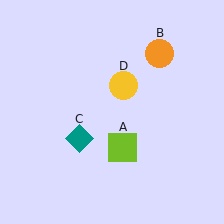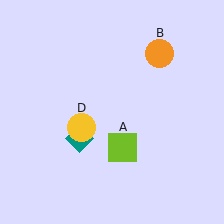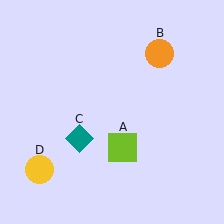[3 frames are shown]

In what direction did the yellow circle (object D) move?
The yellow circle (object D) moved down and to the left.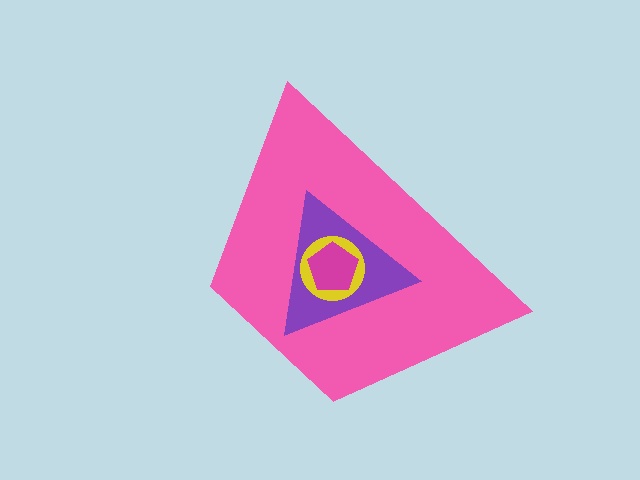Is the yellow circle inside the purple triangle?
Yes.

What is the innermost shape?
The magenta pentagon.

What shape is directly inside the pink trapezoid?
The purple triangle.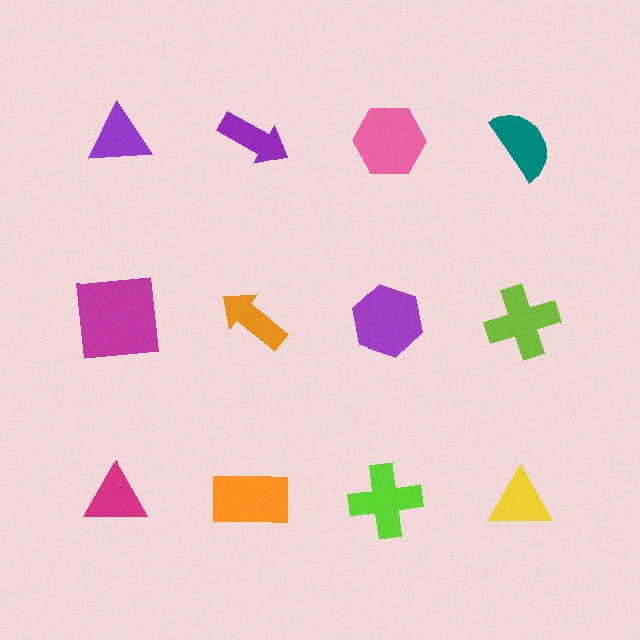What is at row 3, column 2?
An orange rectangle.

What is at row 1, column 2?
A purple arrow.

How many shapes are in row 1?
4 shapes.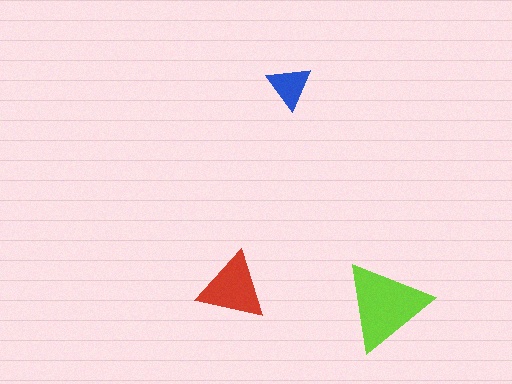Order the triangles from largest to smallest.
the lime one, the red one, the blue one.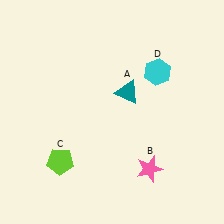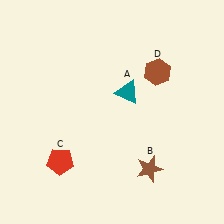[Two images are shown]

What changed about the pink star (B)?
In Image 1, B is pink. In Image 2, it changed to brown.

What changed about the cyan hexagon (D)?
In Image 1, D is cyan. In Image 2, it changed to brown.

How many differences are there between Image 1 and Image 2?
There are 3 differences between the two images.